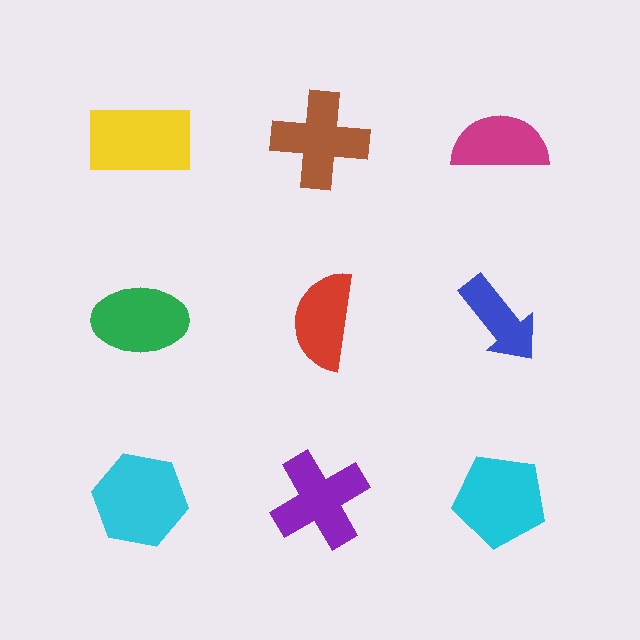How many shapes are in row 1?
3 shapes.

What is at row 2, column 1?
A green ellipse.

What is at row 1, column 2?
A brown cross.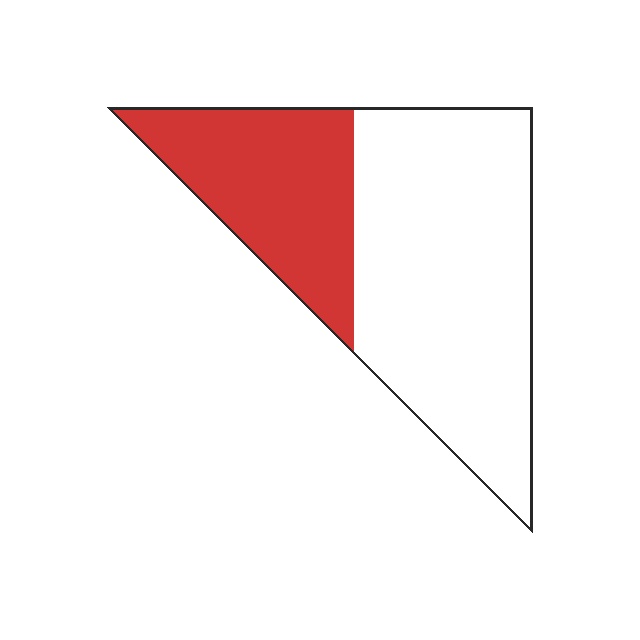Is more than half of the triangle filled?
No.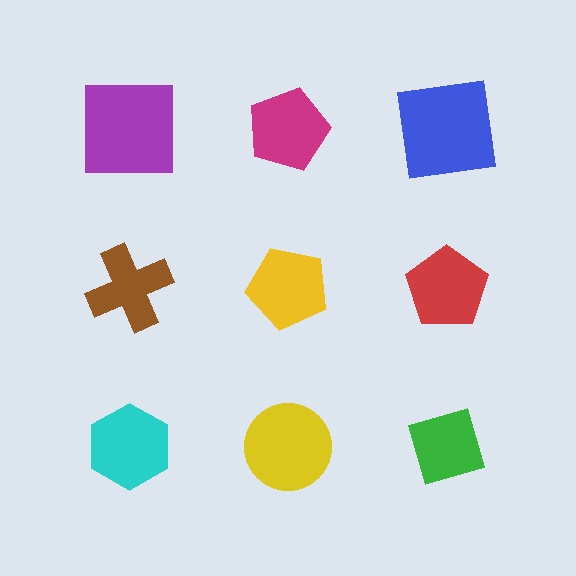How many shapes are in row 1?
3 shapes.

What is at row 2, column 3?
A red pentagon.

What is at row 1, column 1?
A purple square.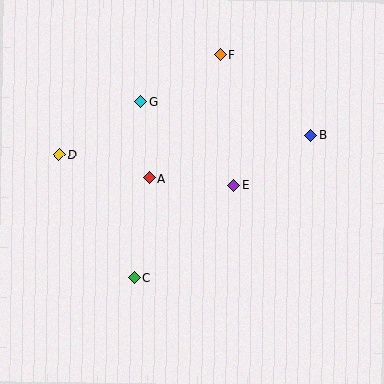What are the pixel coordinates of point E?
Point E is at (234, 185).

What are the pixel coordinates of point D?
Point D is at (59, 155).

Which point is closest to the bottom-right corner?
Point E is closest to the bottom-right corner.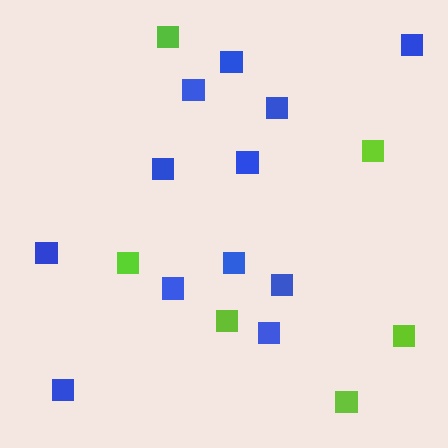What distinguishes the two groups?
There are 2 groups: one group of lime squares (6) and one group of blue squares (12).